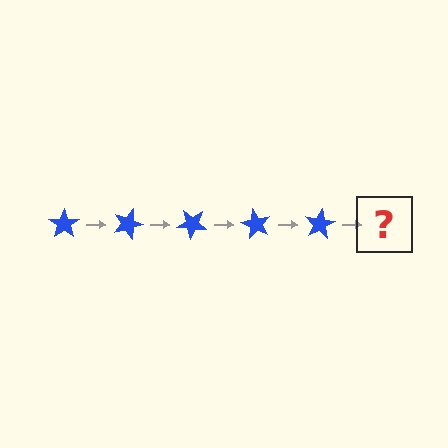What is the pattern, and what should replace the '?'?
The pattern is that the star rotates 20 degrees each step. The '?' should be a blue star rotated 100 degrees.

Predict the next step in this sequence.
The next step is a blue star rotated 100 degrees.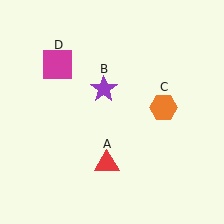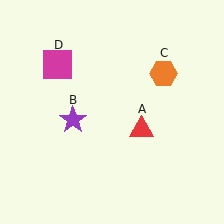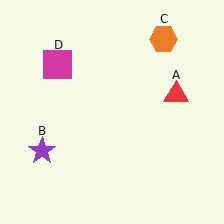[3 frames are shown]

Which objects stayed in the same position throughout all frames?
Magenta square (object D) remained stationary.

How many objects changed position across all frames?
3 objects changed position: red triangle (object A), purple star (object B), orange hexagon (object C).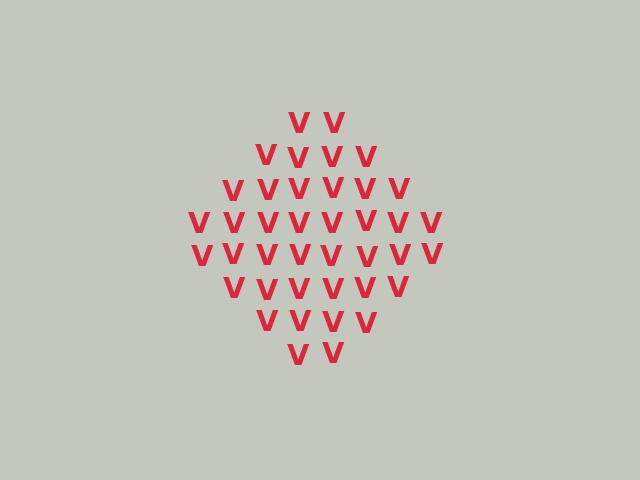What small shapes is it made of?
It is made of small letter V's.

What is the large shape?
The large shape is a diamond.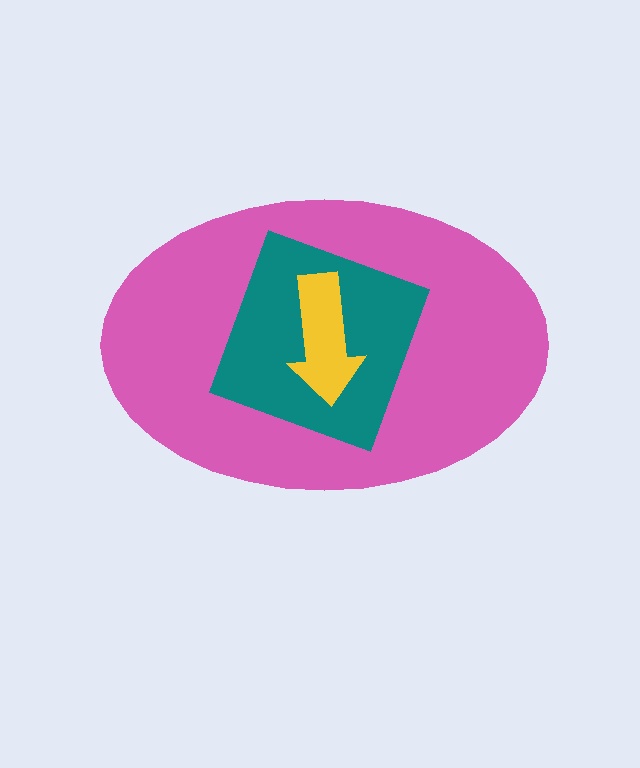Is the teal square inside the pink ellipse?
Yes.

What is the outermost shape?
The pink ellipse.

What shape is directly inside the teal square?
The yellow arrow.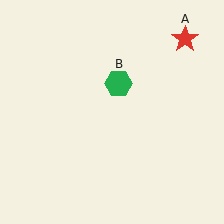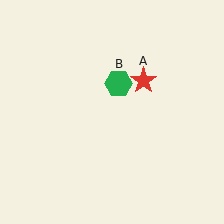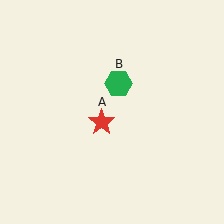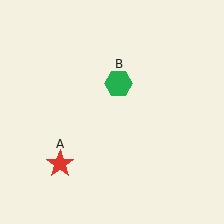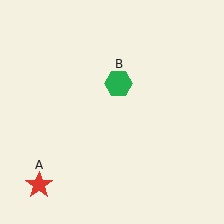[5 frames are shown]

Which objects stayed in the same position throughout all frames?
Green hexagon (object B) remained stationary.